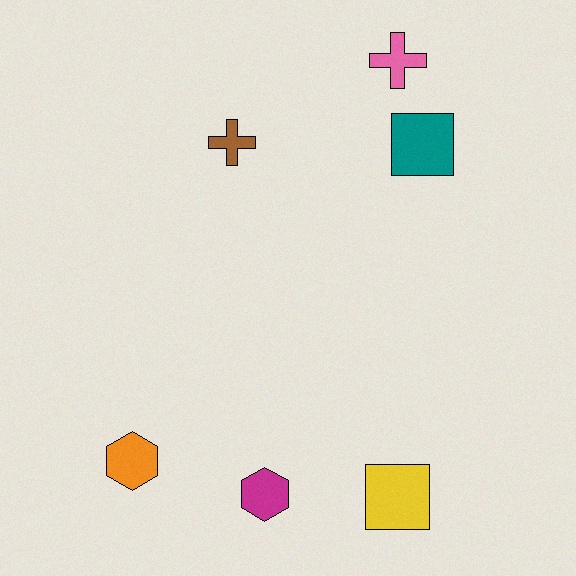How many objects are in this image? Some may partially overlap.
There are 6 objects.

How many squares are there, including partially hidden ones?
There are 2 squares.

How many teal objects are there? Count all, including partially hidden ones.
There is 1 teal object.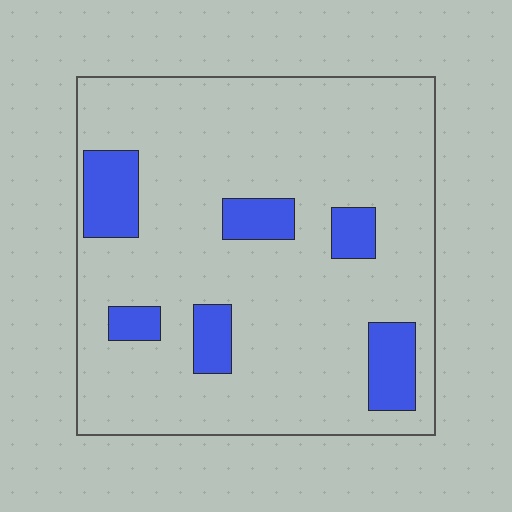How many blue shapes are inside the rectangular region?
6.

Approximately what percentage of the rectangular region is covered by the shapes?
Approximately 15%.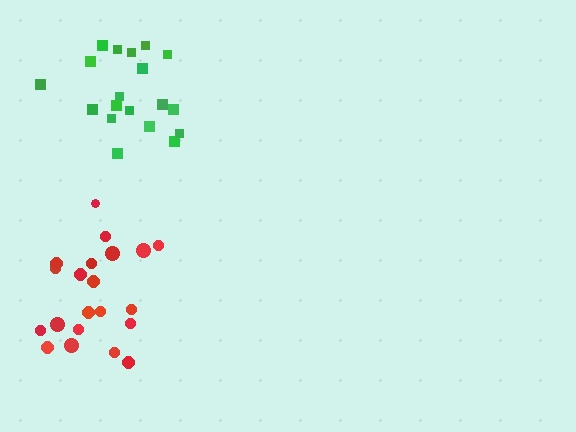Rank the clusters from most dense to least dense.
green, red.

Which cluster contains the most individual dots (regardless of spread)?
Red (21).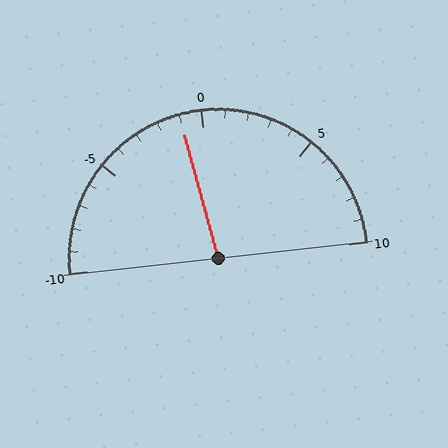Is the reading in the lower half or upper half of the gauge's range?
The reading is in the lower half of the range (-10 to 10).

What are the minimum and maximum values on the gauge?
The gauge ranges from -10 to 10.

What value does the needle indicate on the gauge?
The needle indicates approximately -1.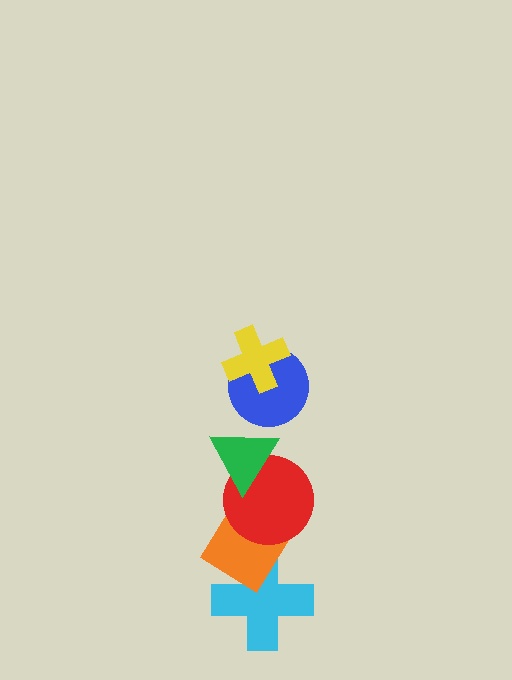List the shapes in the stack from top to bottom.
From top to bottom: the yellow cross, the blue circle, the green triangle, the red circle, the orange diamond, the cyan cross.